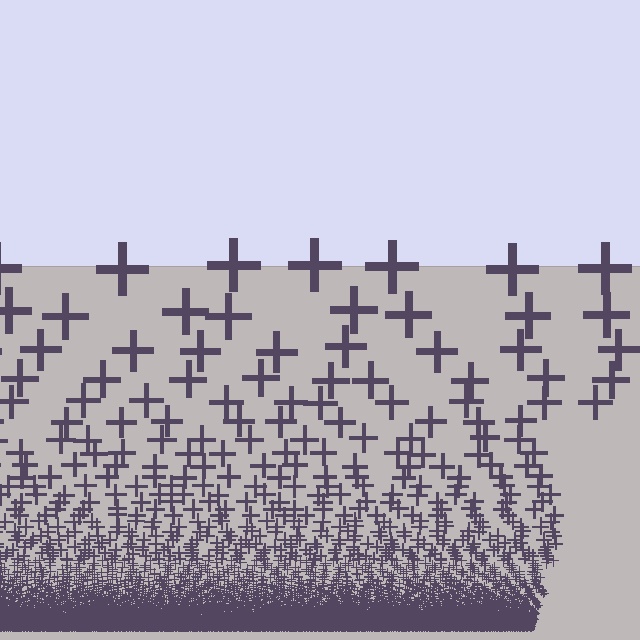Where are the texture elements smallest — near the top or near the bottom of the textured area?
Near the bottom.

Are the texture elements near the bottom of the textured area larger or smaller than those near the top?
Smaller. The gradient is inverted — elements near the bottom are smaller and denser.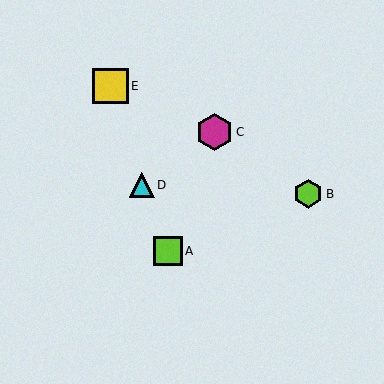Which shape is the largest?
The magenta hexagon (labeled C) is the largest.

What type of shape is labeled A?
Shape A is a lime square.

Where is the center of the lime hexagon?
The center of the lime hexagon is at (308, 194).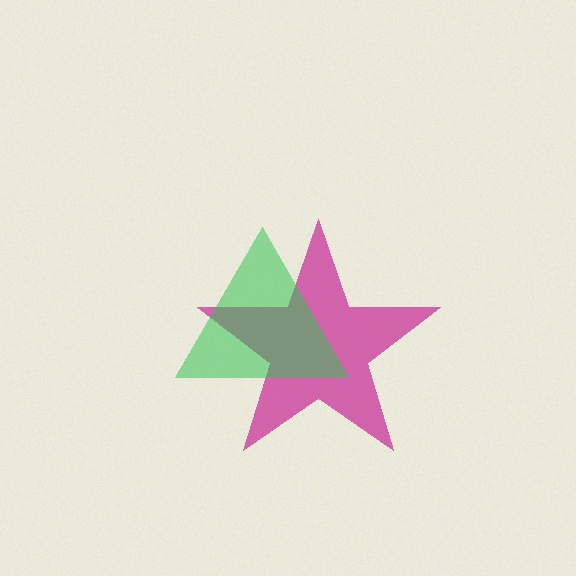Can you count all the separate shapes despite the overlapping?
Yes, there are 2 separate shapes.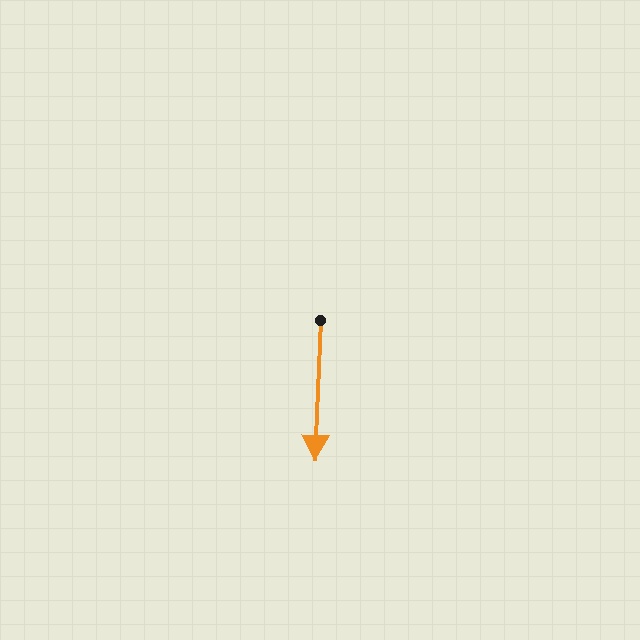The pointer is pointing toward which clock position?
Roughly 6 o'clock.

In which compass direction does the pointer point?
South.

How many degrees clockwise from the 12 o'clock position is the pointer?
Approximately 182 degrees.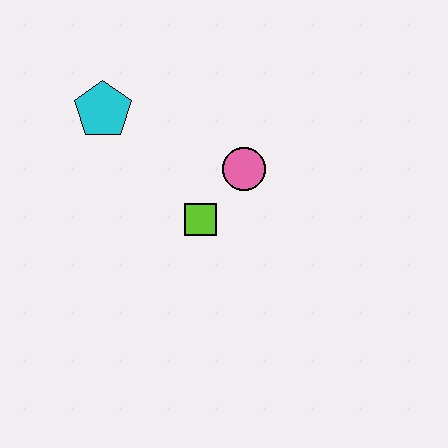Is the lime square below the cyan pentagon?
Yes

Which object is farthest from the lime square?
The cyan pentagon is farthest from the lime square.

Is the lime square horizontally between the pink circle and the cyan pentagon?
Yes